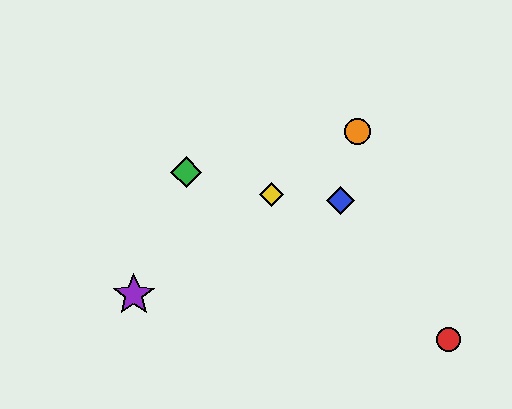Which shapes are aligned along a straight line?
The yellow diamond, the purple star, the orange circle are aligned along a straight line.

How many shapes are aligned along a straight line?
3 shapes (the yellow diamond, the purple star, the orange circle) are aligned along a straight line.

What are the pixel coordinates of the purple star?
The purple star is at (134, 295).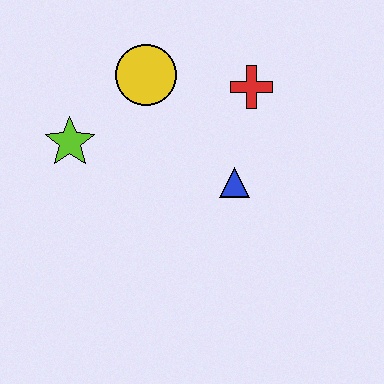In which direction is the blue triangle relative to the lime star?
The blue triangle is to the right of the lime star.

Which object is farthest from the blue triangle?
The lime star is farthest from the blue triangle.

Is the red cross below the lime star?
No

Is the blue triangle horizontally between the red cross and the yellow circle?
Yes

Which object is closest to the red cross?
The blue triangle is closest to the red cross.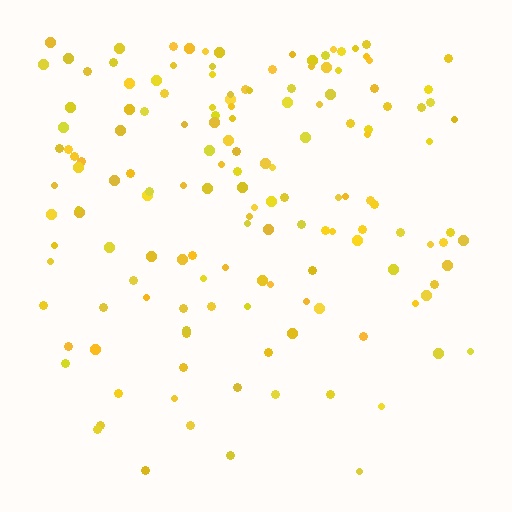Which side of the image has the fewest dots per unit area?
The bottom.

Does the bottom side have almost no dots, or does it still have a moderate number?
Still a moderate number, just noticeably fewer than the top.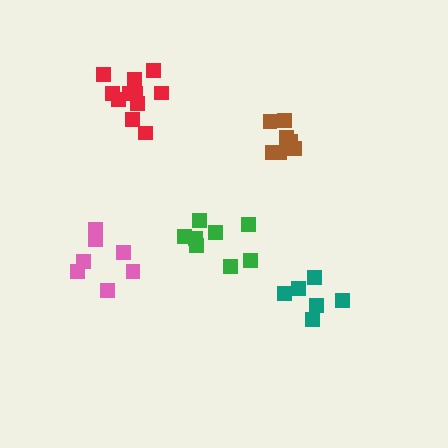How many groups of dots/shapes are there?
There are 5 groups.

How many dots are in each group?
Group 1: 8 dots, Group 2: 6 dots, Group 3: 7 dots, Group 4: 8 dots, Group 5: 11 dots (40 total).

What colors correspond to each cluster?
The clusters are colored: green, teal, pink, brown, red.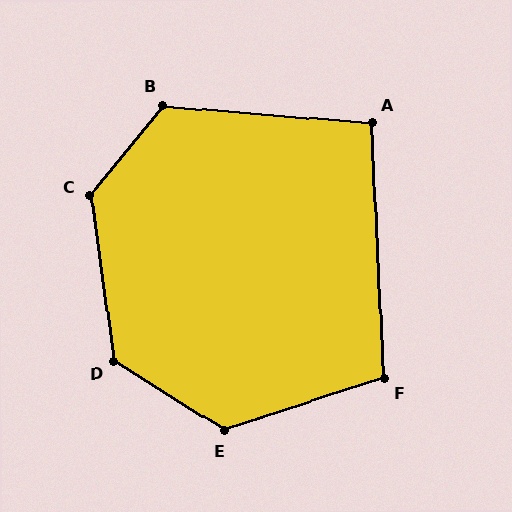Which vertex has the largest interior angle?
C, at approximately 133 degrees.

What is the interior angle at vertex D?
Approximately 130 degrees (obtuse).